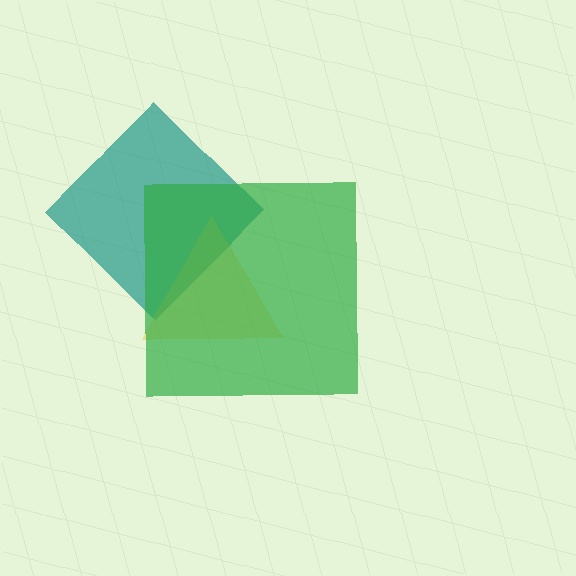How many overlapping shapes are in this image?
There are 3 overlapping shapes in the image.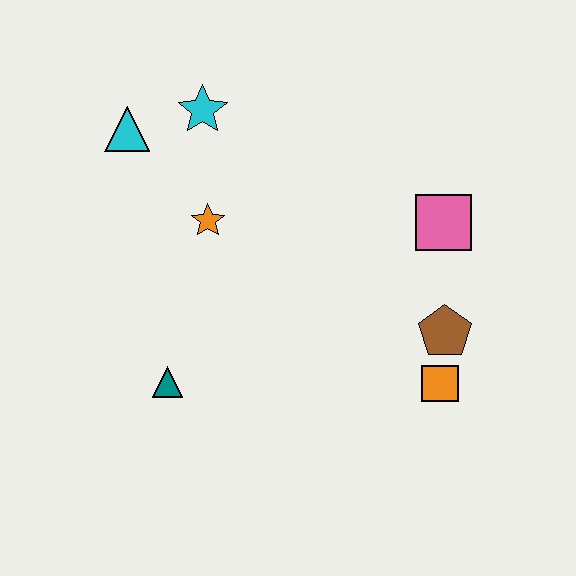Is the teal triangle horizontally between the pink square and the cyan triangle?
Yes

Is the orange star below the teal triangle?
No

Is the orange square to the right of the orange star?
Yes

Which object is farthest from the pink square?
The cyan triangle is farthest from the pink square.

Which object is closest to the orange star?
The cyan star is closest to the orange star.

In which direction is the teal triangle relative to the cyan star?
The teal triangle is below the cyan star.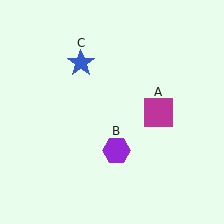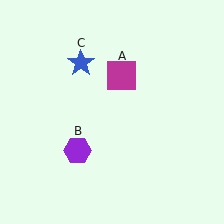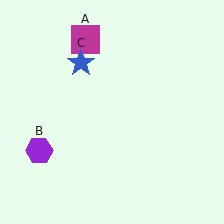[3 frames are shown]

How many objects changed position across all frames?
2 objects changed position: magenta square (object A), purple hexagon (object B).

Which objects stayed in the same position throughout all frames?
Blue star (object C) remained stationary.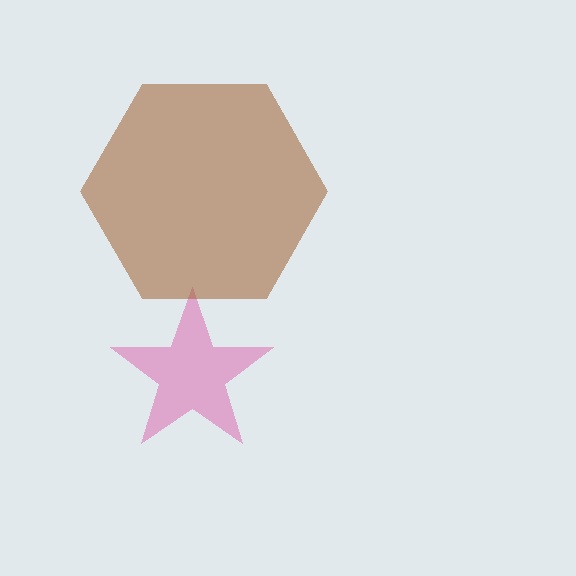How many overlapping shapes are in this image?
There are 2 overlapping shapes in the image.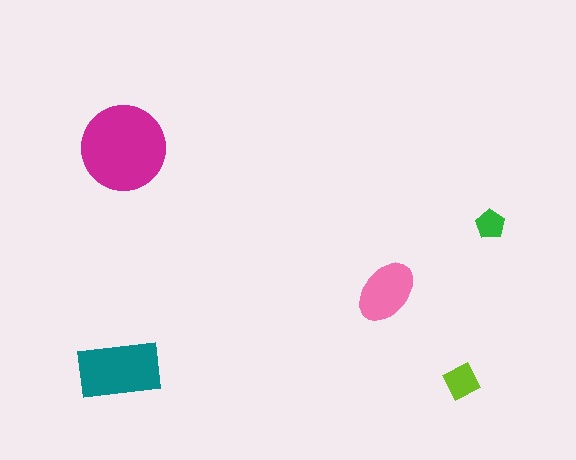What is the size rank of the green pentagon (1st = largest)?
5th.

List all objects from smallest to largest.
The green pentagon, the lime square, the pink ellipse, the teal rectangle, the magenta circle.